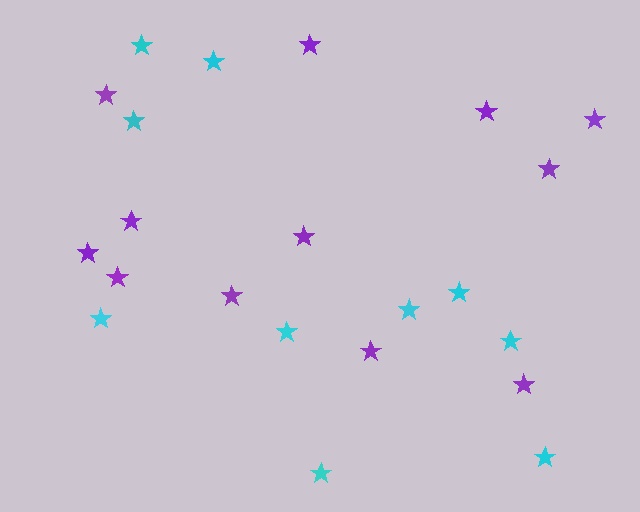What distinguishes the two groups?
There are 2 groups: one group of cyan stars (10) and one group of purple stars (12).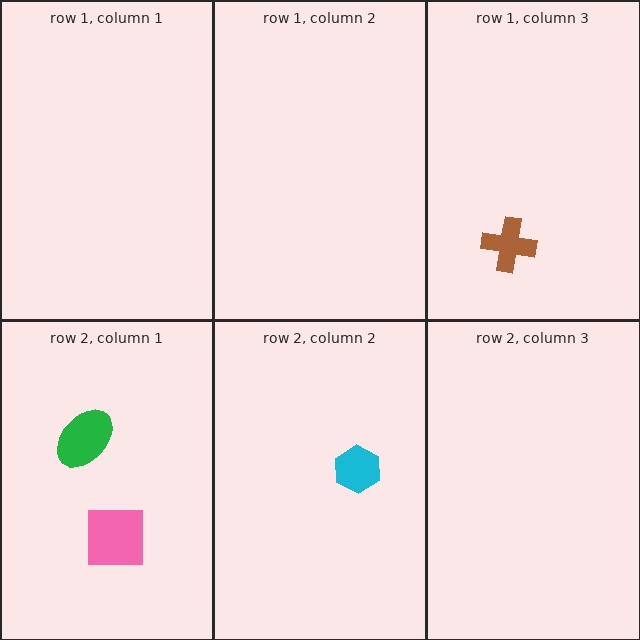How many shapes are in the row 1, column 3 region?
1.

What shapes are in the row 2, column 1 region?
The green ellipse, the pink square.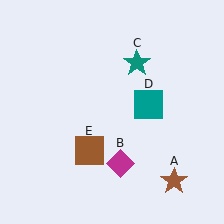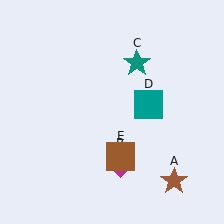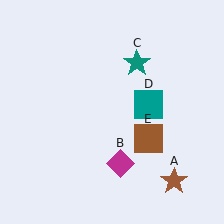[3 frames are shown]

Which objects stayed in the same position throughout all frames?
Brown star (object A) and magenta diamond (object B) and teal star (object C) and teal square (object D) remained stationary.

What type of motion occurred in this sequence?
The brown square (object E) rotated counterclockwise around the center of the scene.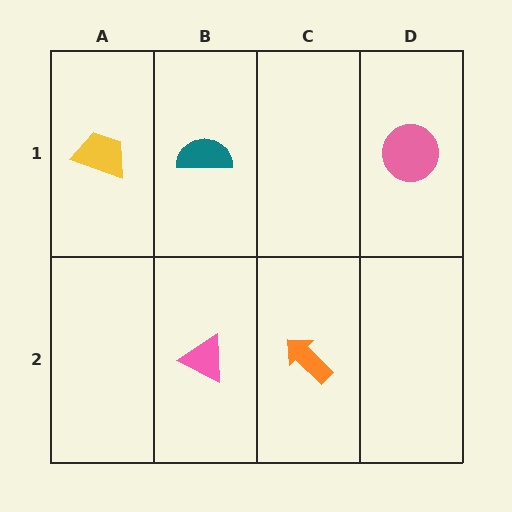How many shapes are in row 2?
2 shapes.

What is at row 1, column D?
A pink circle.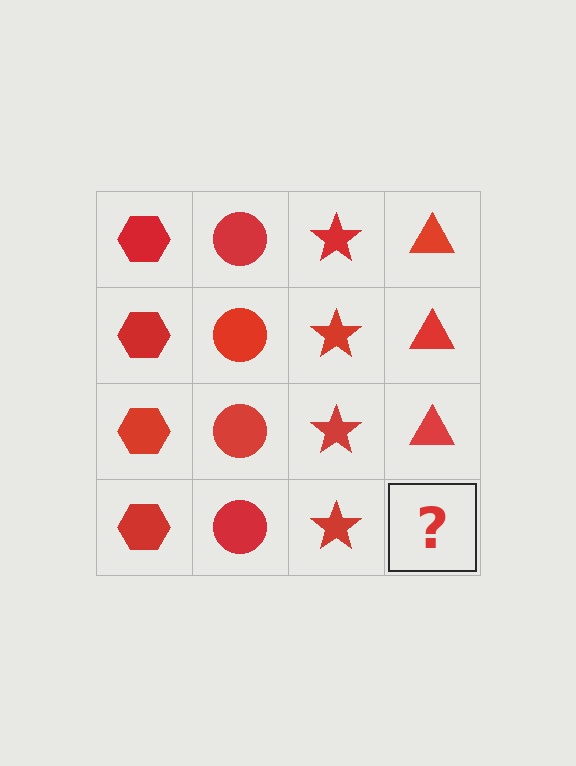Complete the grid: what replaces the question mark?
The question mark should be replaced with a red triangle.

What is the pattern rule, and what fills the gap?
The rule is that each column has a consistent shape. The gap should be filled with a red triangle.